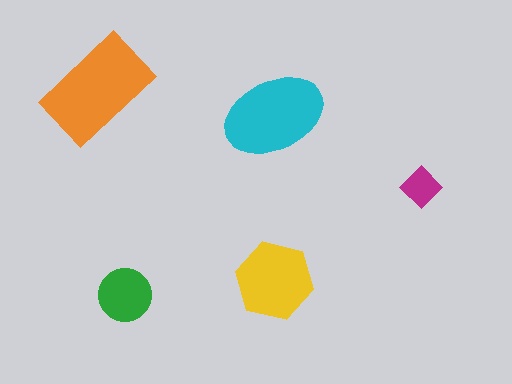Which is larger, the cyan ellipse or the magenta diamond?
The cyan ellipse.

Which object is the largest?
The orange rectangle.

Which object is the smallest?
The magenta diamond.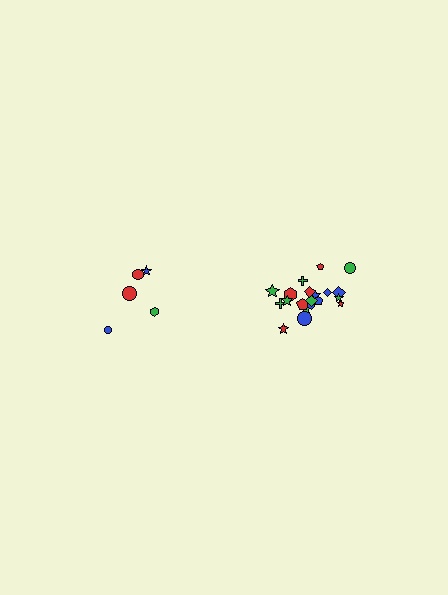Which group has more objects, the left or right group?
The right group.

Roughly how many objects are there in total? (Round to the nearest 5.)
Roughly 25 objects in total.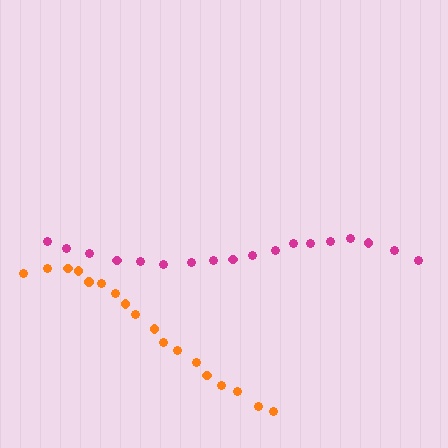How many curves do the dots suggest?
There are 2 distinct paths.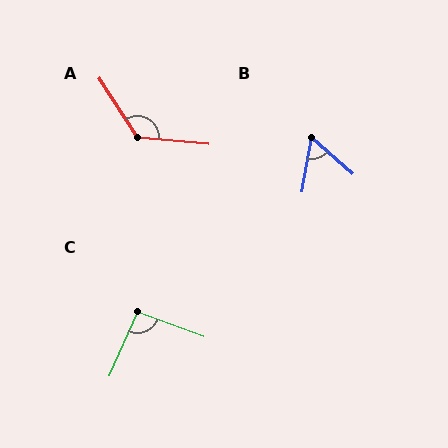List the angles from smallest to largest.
B (59°), C (94°), A (128°).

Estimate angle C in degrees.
Approximately 94 degrees.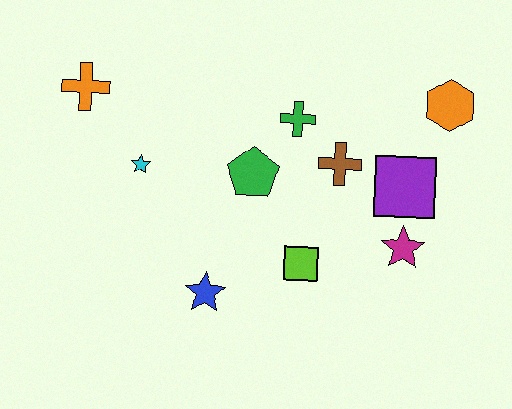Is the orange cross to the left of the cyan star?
Yes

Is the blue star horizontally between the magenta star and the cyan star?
Yes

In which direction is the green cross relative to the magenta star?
The green cross is above the magenta star.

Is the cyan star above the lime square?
Yes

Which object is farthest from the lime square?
The orange cross is farthest from the lime square.